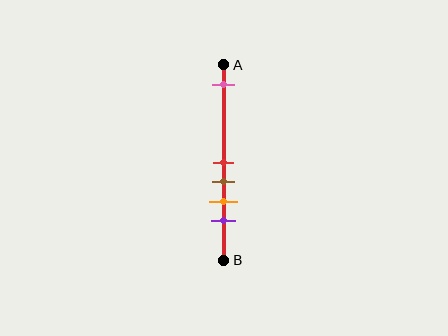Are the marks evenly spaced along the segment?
No, the marks are not evenly spaced.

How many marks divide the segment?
There are 5 marks dividing the segment.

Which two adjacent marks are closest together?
The red and brown marks are the closest adjacent pair.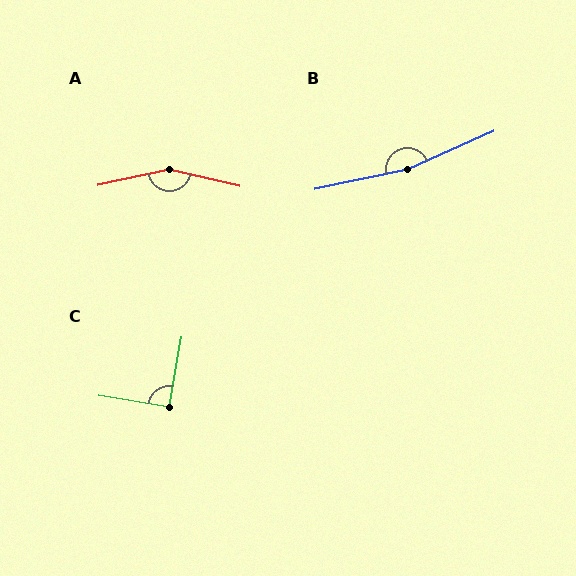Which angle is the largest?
B, at approximately 168 degrees.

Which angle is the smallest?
C, at approximately 90 degrees.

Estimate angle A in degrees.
Approximately 155 degrees.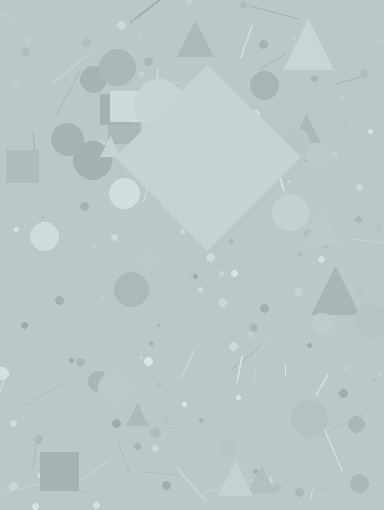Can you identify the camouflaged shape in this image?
The camouflaged shape is a diamond.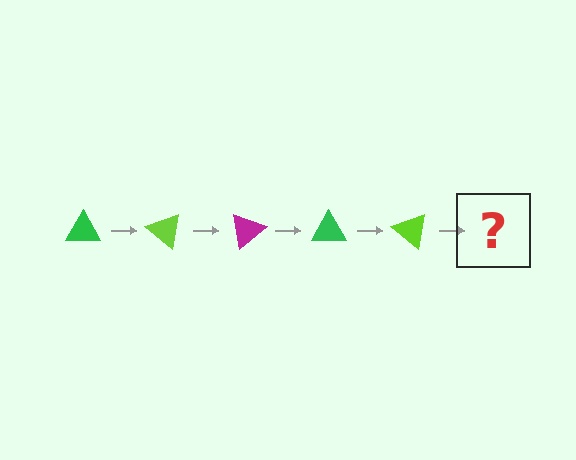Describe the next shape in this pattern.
It should be a magenta triangle, rotated 200 degrees from the start.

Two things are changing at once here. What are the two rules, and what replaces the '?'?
The two rules are that it rotates 40 degrees each step and the color cycles through green, lime, and magenta. The '?' should be a magenta triangle, rotated 200 degrees from the start.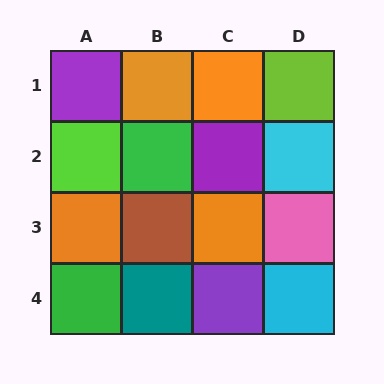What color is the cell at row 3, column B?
Brown.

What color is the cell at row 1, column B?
Orange.